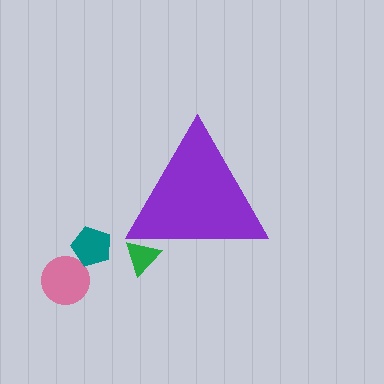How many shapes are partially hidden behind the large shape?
1 shape is partially hidden.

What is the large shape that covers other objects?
A purple triangle.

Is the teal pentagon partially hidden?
No, the teal pentagon is fully visible.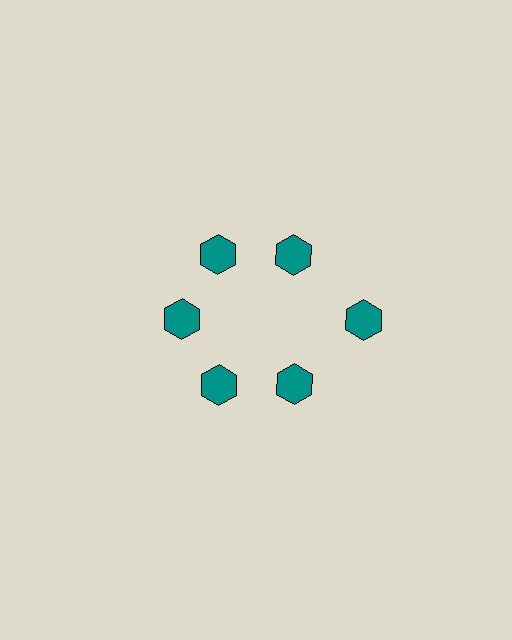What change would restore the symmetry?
The symmetry would be restored by moving it inward, back onto the ring so that all 6 hexagons sit at equal angles and equal distance from the center.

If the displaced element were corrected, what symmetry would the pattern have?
It would have 6-fold rotational symmetry — the pattern would map onto itself every 60 degrees.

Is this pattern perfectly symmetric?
No. The 6 teal hexagons are arranged in a ring, but one element near the 3 o'clock position is pushed outward from the center, breaking the 6-fold rotational symmetry.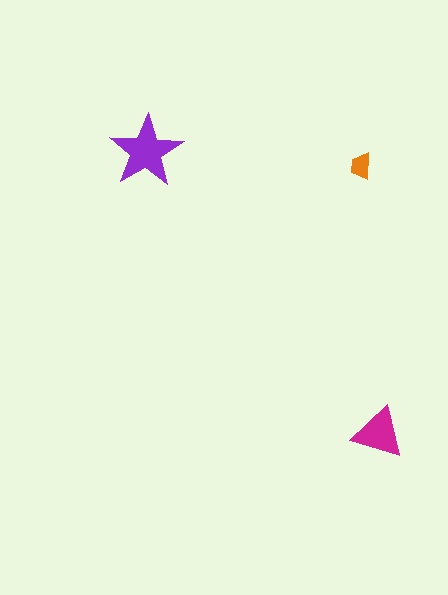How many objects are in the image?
There are 3 objects in the image.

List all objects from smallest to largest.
The orange trapezoid, the magenta triangle, the purple star.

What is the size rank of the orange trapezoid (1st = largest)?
3rd.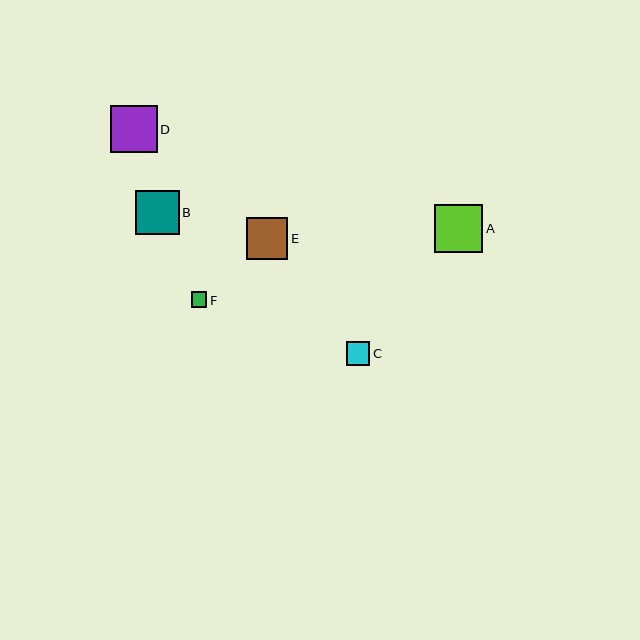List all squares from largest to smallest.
From largest to smallest: A, D, B, E, C, F.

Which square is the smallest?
Square F is the smallest with a size of approximately 16 pixels.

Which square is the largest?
Square A is the largest with a size of approximately 48 pixels.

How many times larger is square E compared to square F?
Square E is approximately 2.6 times the size of square F.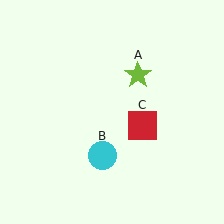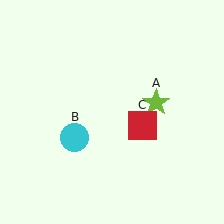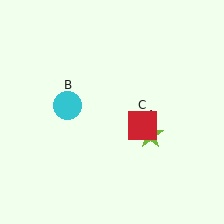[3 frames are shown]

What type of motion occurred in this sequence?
The lime star (object A), cyan circle (object B) rotated clockwise around the center of the scene.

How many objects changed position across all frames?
2 objects changed position: lime star (object A), cyan circle (object B).